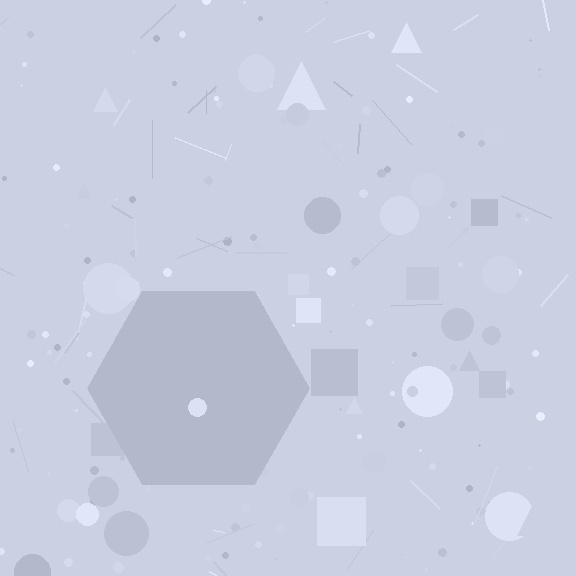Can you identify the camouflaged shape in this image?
The camouflaged shape is a hexagon.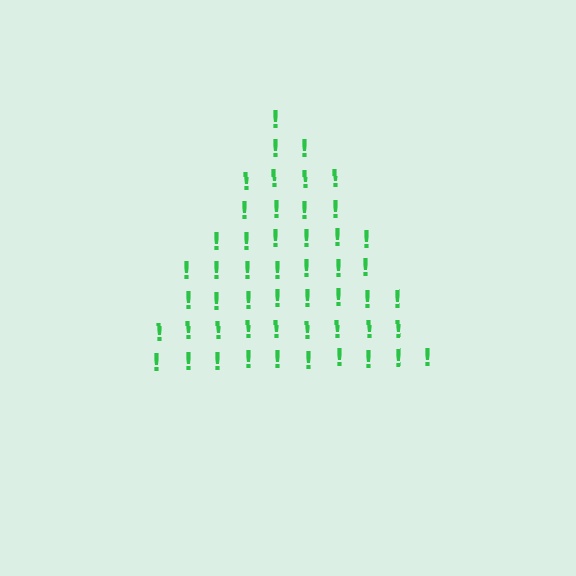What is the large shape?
The large shape is a triangle.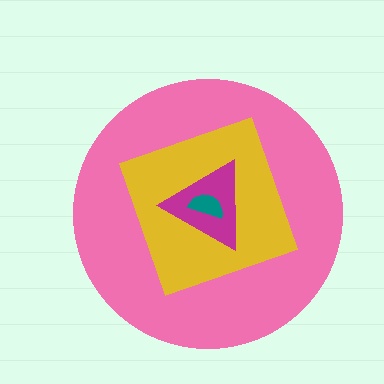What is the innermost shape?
The teal semicircle.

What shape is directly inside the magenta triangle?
The teal semicircle.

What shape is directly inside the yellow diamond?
The magenta triangle.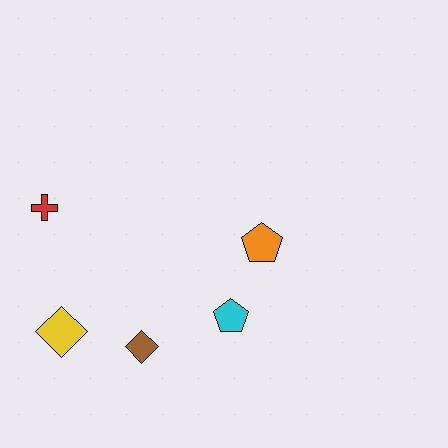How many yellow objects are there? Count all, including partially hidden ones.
There is 1 yellow object.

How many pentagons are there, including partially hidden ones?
There are 2 pentagons.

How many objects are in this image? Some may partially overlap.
There are 5 objects.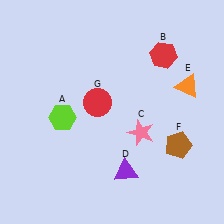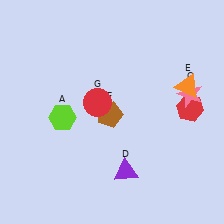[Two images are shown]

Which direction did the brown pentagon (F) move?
The brown pentagon (F) moved left.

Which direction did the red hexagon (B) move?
The red hexagon (B) moved down.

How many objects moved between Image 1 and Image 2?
3 objects moved between the two images.